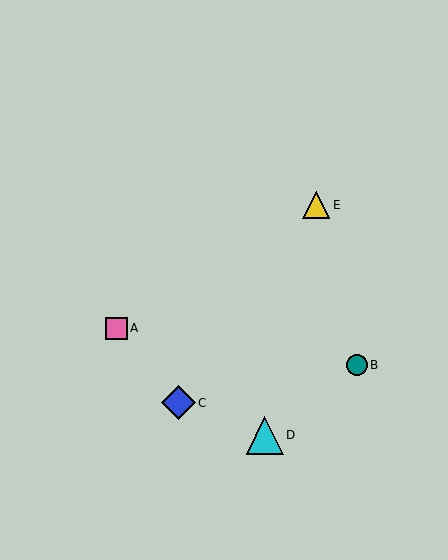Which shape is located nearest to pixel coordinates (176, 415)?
The blue diamond (labeled C) at (178, 403) is nearest to that location.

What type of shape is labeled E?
Shape E is a yellow triangle.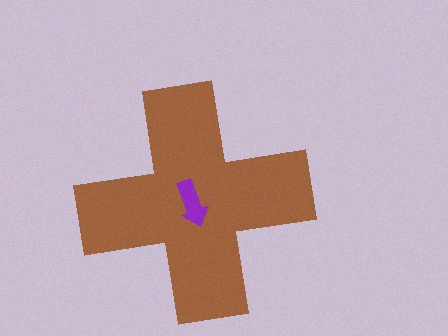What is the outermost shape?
The brown cross.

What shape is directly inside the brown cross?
The purple arrow.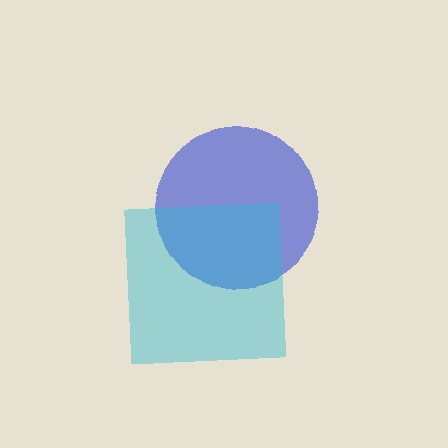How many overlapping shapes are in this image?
There are 2 overlapping shapes in the image.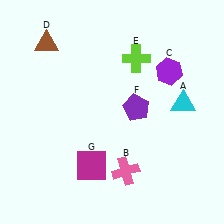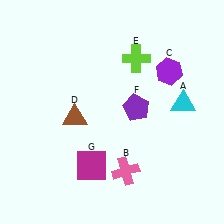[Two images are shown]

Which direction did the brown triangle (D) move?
The brown triangle (D) moved down.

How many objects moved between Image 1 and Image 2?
1 object moved between the two images.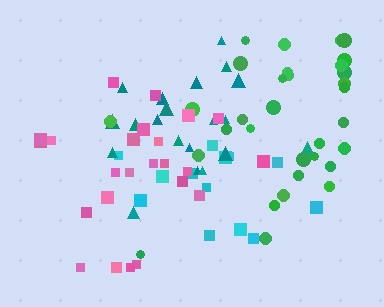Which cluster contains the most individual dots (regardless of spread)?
Green (33).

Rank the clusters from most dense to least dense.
teal, green, pink, cyan.